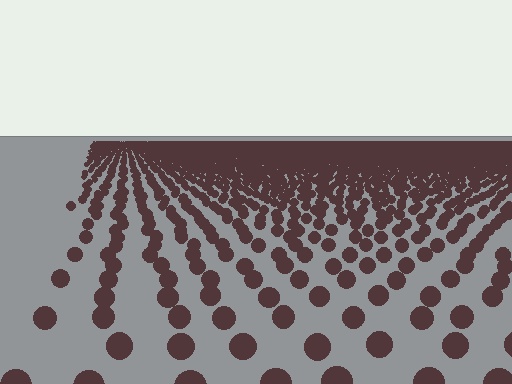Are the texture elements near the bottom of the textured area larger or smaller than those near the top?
Larger. Near the bottom, elements are closer to the viewer and appear at a bigger on-screen size.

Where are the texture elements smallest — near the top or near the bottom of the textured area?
Near the top.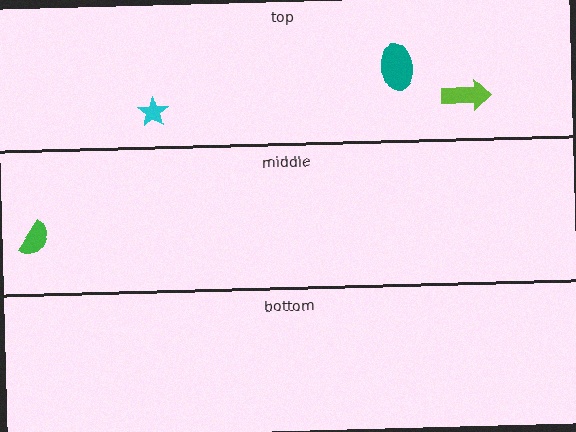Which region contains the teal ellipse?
The top region.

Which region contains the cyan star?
The top region.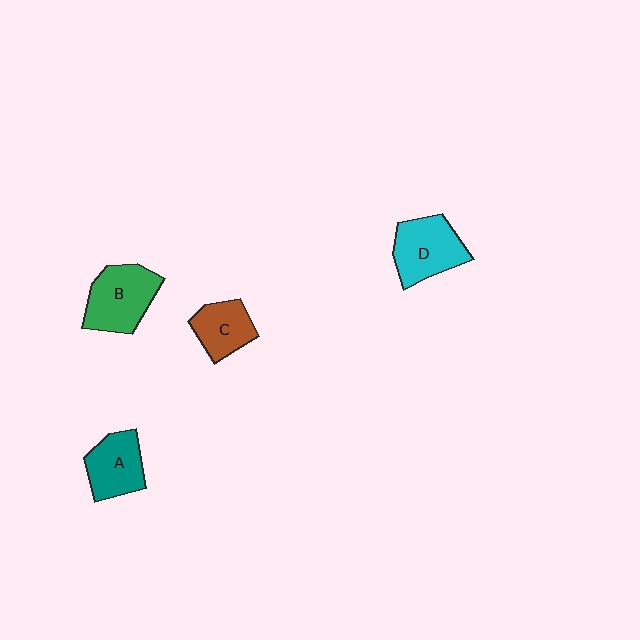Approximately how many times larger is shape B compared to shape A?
Approximately 1.3 times.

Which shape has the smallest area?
Shape C (brown).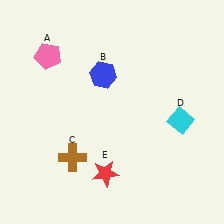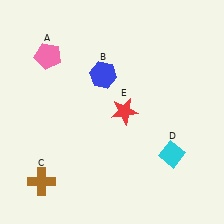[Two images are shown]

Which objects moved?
The objects that moved are: the brown cross (C), the cyan diamond (D), the red star (E).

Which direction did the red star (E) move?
The red star (E) moved up.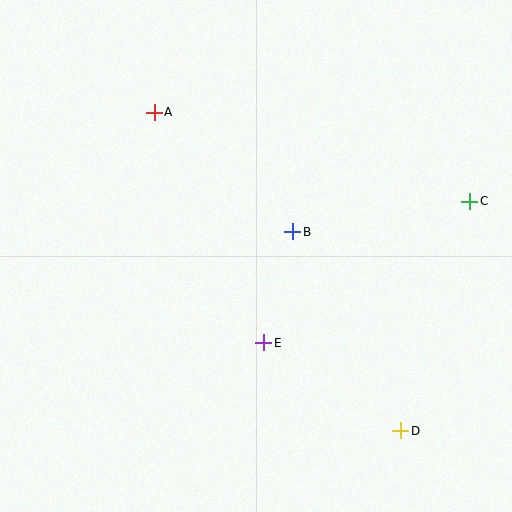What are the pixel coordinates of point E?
Point E is at (264, 343).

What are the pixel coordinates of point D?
Point D is at (401, 431).